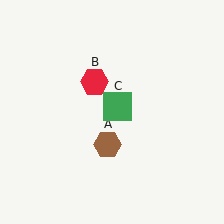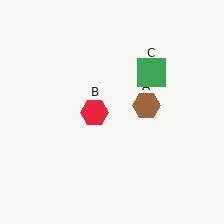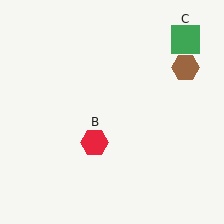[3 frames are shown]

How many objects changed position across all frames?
3 objects changed position: brown hexagon (object A), red hexagon (object B), green square (object C).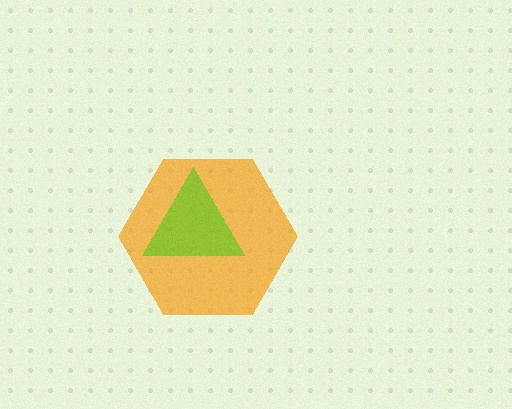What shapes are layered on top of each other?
The layered shapes are: an orange hexagon, a lime triangle.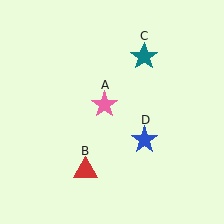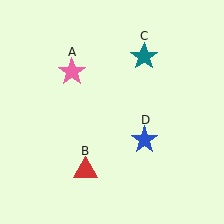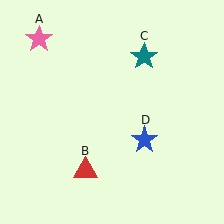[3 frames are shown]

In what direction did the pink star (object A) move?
The pink star (object A) moved up and to the left.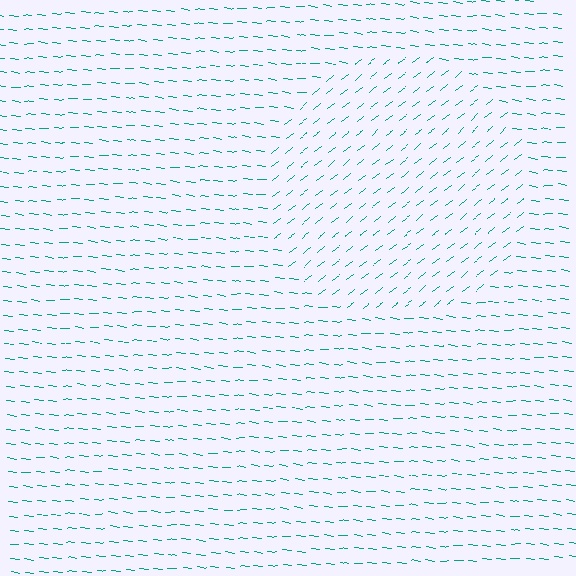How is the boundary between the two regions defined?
The boundary is defined purely by a change in line orientation (approximately 45 degrees difference). All lines are the same color and thickness.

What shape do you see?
I see a circle.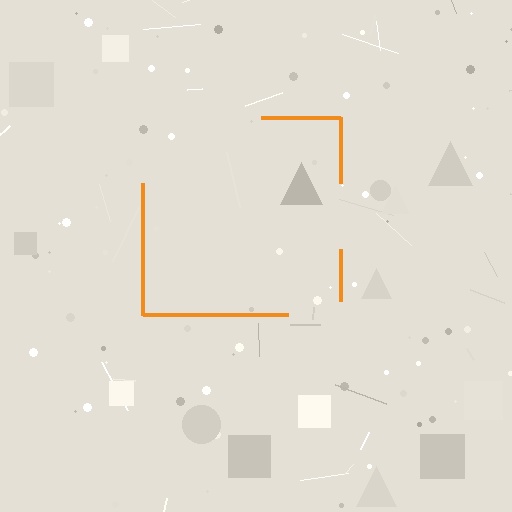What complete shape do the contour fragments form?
The contour fragments form a square.